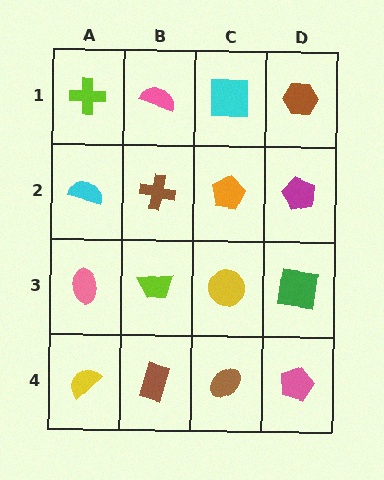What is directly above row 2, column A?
A lime cross.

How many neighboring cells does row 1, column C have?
3.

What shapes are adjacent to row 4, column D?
A green square (row 3, column D), a brown ellipse (row 4, column C).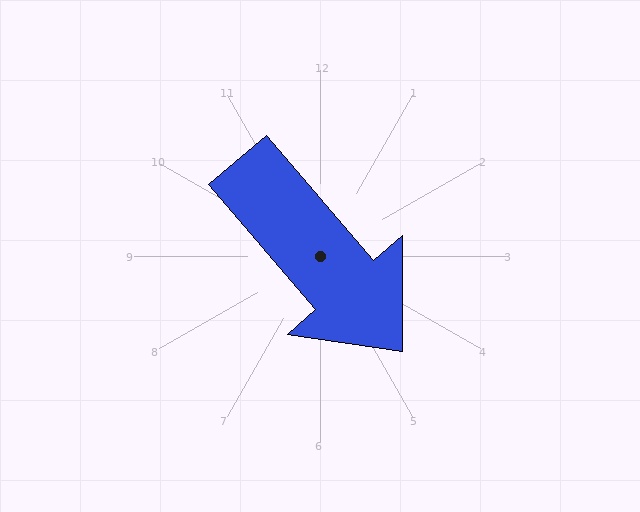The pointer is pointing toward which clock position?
Roughly 5 o'clock.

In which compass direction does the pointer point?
Southeast.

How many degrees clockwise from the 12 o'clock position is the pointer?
Approximately 139 degrees.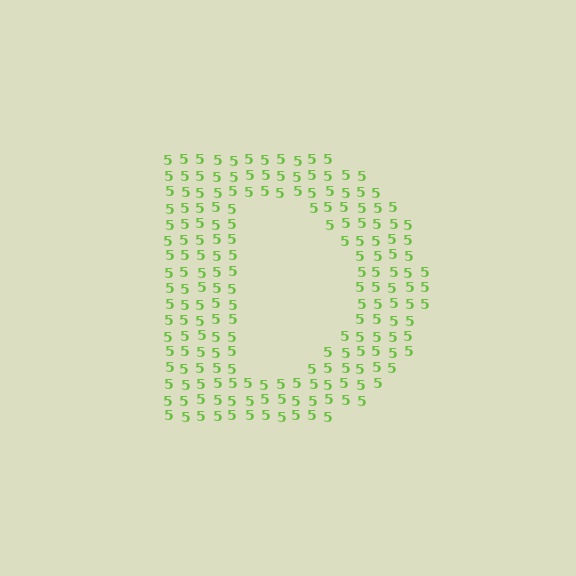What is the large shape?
The large shape is the letter D.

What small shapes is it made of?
It is made of small digit 5's.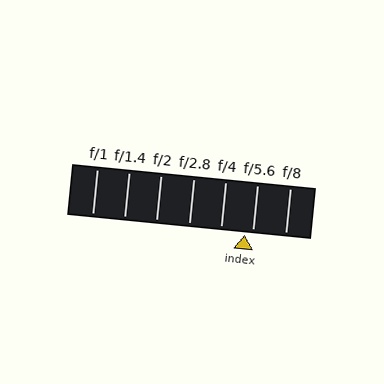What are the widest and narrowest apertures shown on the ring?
The widest aperture shown is f/1 and the narrowest is f/8.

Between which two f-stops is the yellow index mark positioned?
The index mark is between f/4 and f/5.6.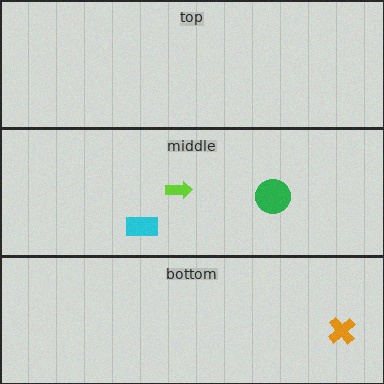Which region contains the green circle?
The middle region.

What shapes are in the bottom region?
The orange cross.